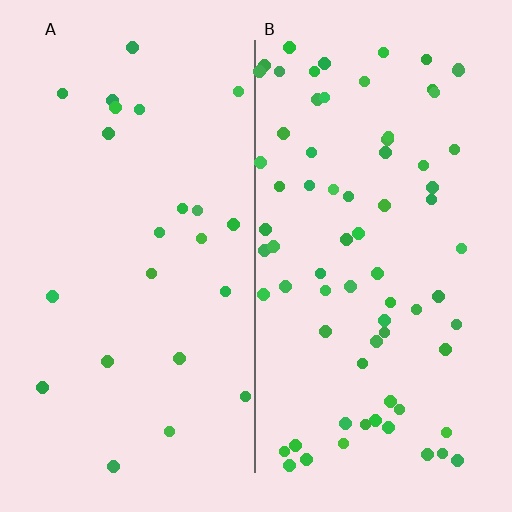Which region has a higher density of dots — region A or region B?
B (the right).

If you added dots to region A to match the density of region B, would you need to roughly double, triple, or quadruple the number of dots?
Approximately triple.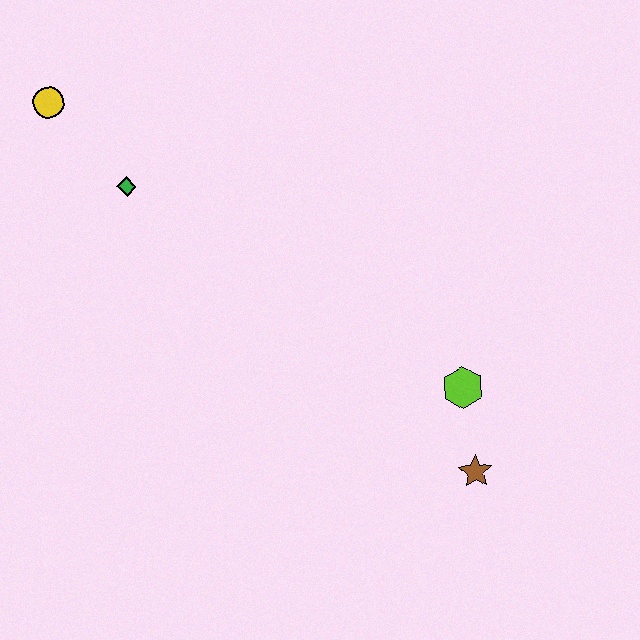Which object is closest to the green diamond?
The yellow circle is closest to the green diamond.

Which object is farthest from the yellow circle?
The brown star is farthest from the yellow circle.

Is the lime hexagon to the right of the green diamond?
Yes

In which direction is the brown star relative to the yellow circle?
The brown star is to the right of the yellow circle.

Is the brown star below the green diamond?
Yes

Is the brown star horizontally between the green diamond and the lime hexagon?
No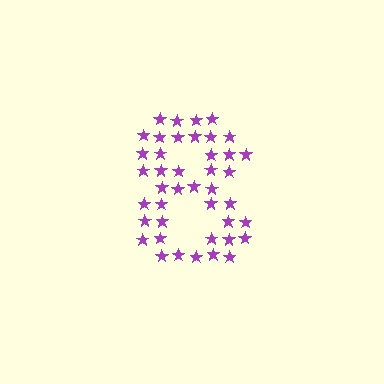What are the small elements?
The small elements are stars.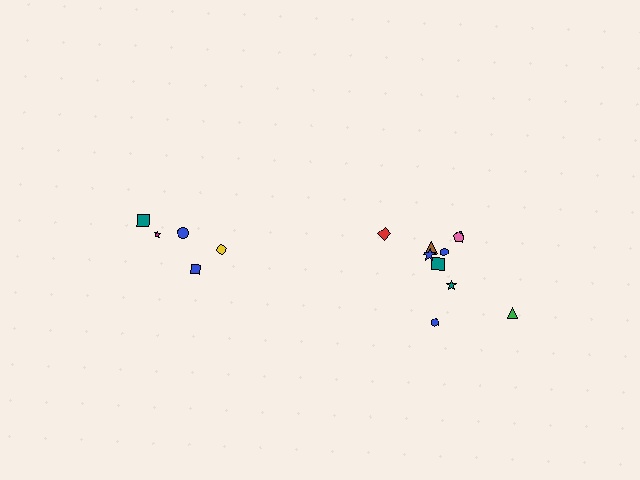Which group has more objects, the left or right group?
The right group.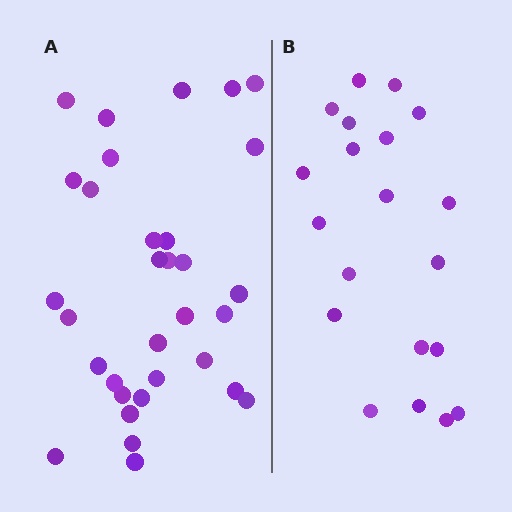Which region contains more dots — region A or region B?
Region A (the left region) has more dots.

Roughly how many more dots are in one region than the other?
Region A has roughly 12 or so more dots than region B.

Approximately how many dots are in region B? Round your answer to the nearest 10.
About 20 dots.